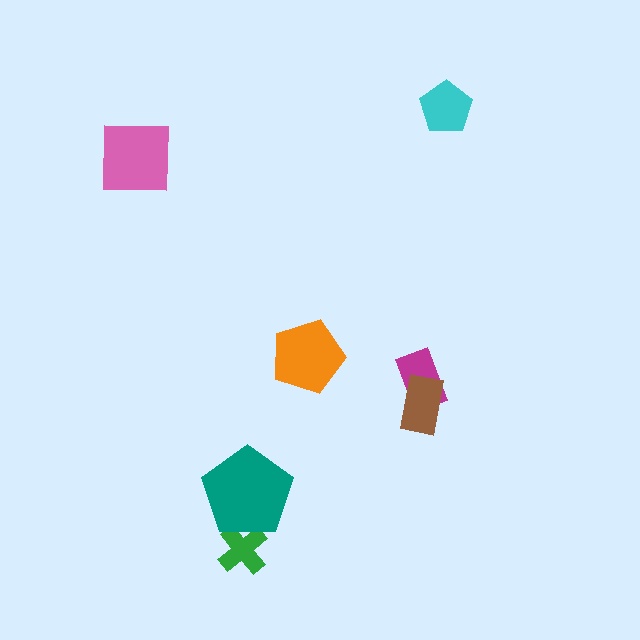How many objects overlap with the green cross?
1 object overlaps with the green cross.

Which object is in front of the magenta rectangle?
The brown rectangle is in front of the magenta rectangle.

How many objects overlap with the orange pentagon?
0 objects overlap with the orange pentagon.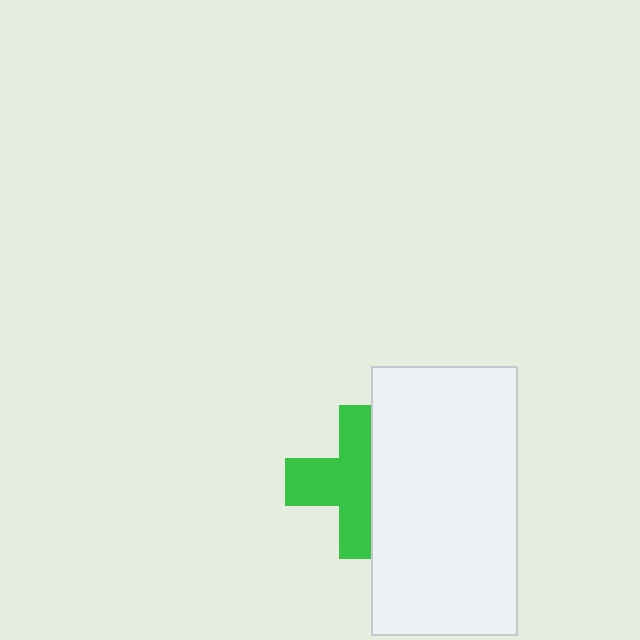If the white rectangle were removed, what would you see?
You would see the complete green cross.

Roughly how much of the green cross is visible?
About half of it is visible (roughly 61%).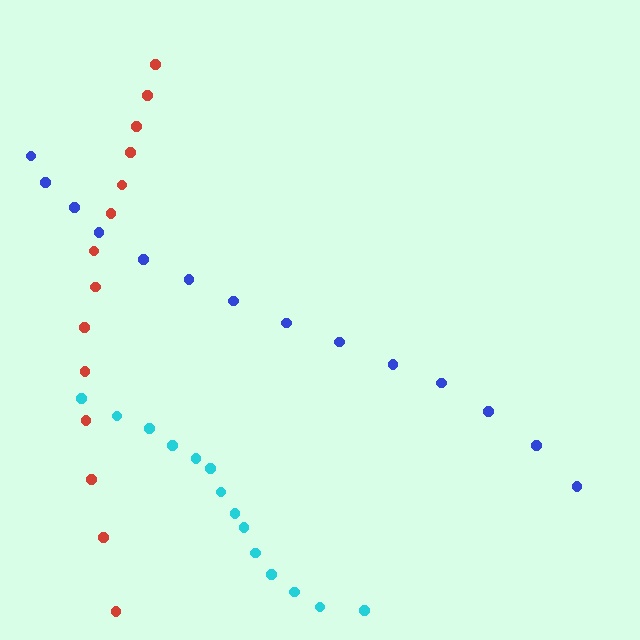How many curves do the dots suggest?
There are 3 distinct paths.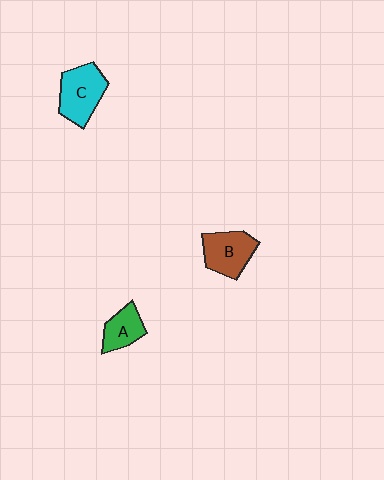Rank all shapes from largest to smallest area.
From largest to smallest: C (cyan), B (brown), A (green).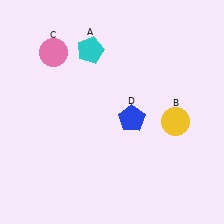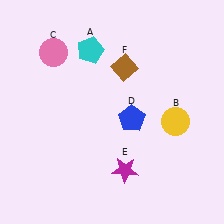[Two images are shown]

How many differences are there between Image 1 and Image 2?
There are 2 differences between the two images.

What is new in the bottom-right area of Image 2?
A magenta star (E) was added in the bottom-right area of Image 2.